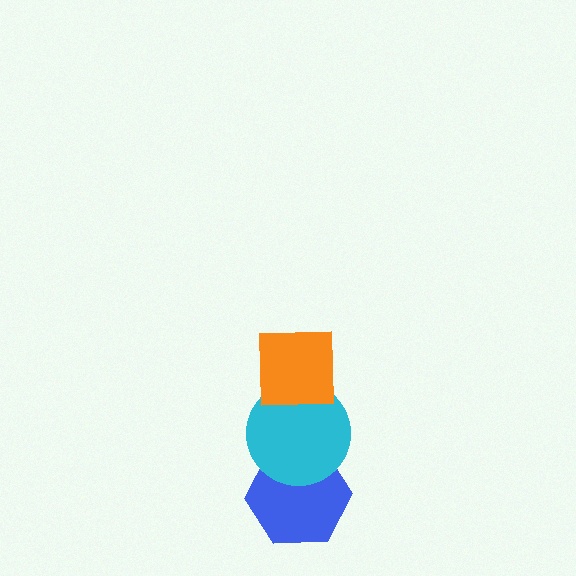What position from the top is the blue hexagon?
The blue hexagon is 3rd from the top.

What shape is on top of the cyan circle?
The orange square is on top of the cyan circle.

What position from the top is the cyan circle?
The cyan circle is 2nd from the top.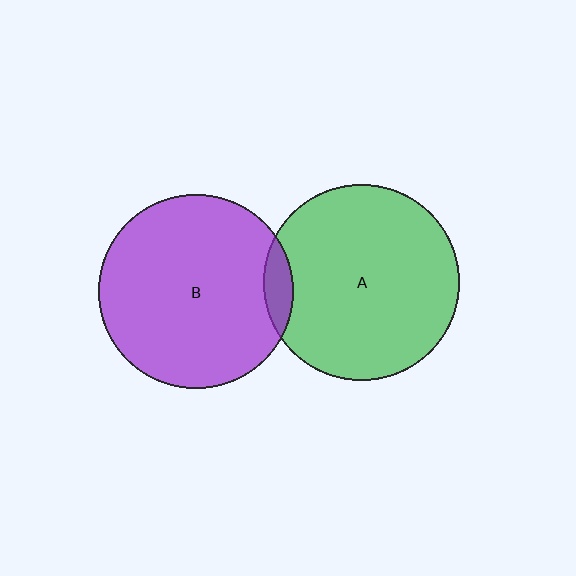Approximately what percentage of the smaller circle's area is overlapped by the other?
Approximately 5%.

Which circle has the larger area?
Circle A (green).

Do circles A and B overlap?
Yes.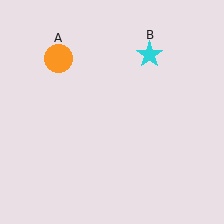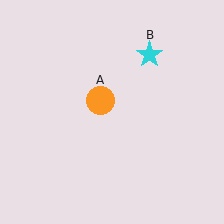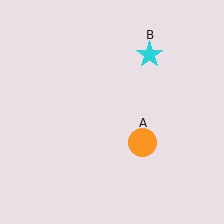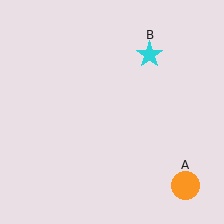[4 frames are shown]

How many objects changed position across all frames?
1 object changed position: orange circle (object A).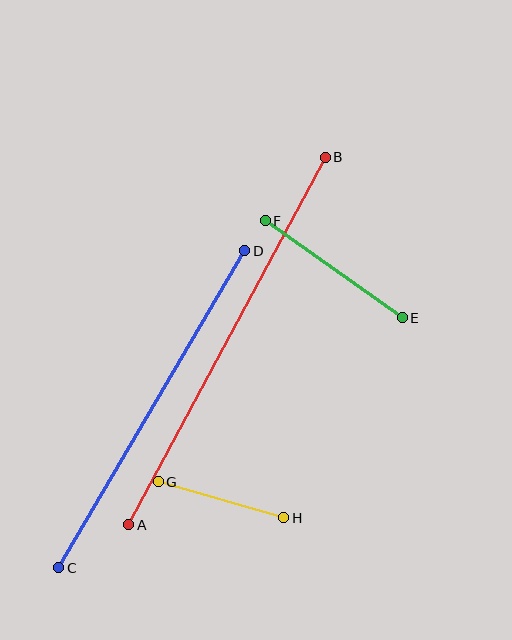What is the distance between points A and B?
The distance is approximately 416 pixels.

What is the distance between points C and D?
The distance is approximately 368 pixels.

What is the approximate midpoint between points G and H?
The midpoint is at approximately (221, 500) pixels.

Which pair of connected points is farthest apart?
Points A and B are farthest apart.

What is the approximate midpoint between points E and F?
The midpoint is at approximately (334, 269) pixels.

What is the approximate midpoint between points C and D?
The midpoint is at approximately (152, 409) pixels.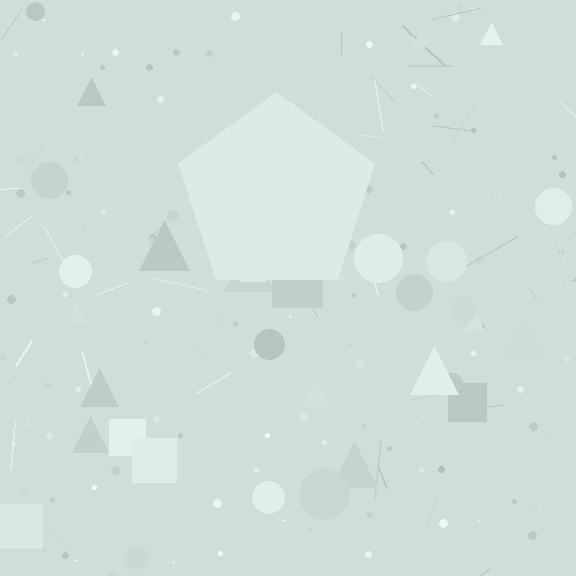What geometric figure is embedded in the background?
A pentagon is embedded in the background.